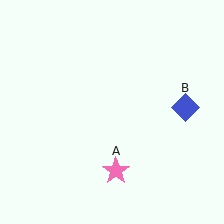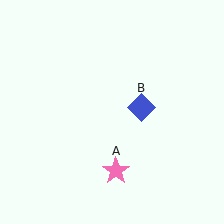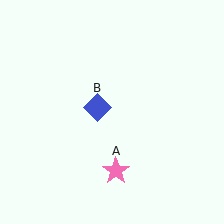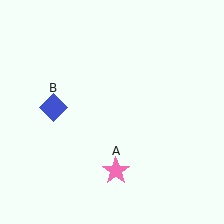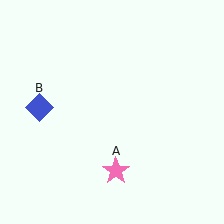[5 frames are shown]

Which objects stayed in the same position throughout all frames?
Pink star (object A) remained stationary.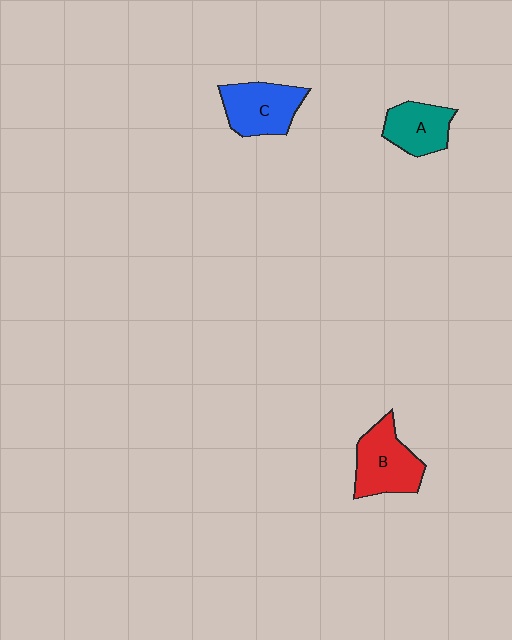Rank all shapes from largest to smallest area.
From largest to smallest: B (red), C (blue), A (teal).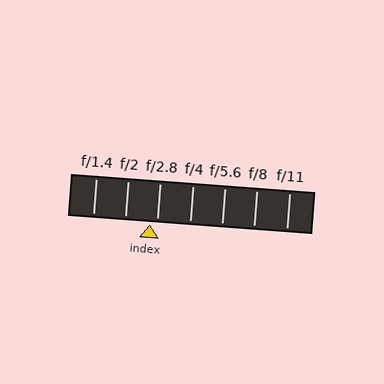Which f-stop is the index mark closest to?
The index mark is closest to f/2.8.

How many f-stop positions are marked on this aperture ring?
There are 7 f-stop positions marked.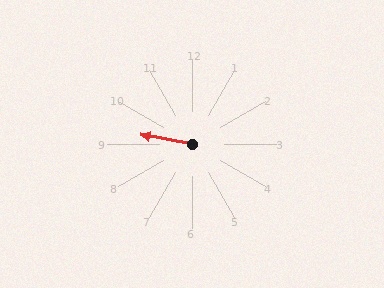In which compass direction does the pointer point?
West.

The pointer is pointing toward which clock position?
Roughly 9 o'clock.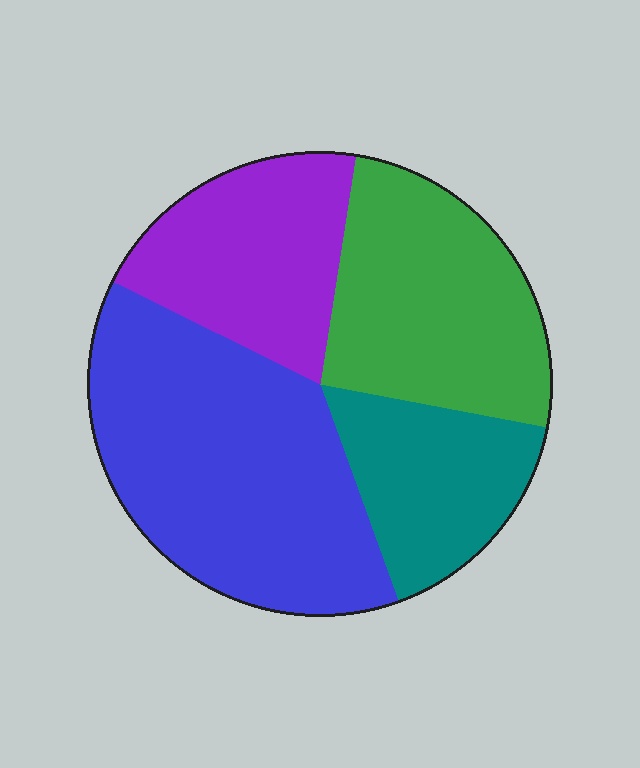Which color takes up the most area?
Blue, at roughly 40%.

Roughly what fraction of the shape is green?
Green takes up about one quarter (1/4) of the shape.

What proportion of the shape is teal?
Teal takes up about one sixth (1/6) of the shape.